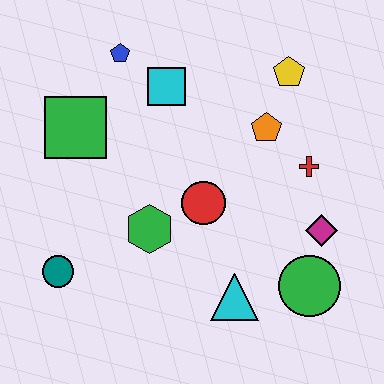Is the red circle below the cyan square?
Yes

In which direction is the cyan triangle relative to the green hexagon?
The cyan triangle is to the right of the green hexagon.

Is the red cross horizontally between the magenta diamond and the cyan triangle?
Yes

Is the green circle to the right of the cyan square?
Yes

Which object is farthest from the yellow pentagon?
The teal circle is farthest from the yellow pentagon.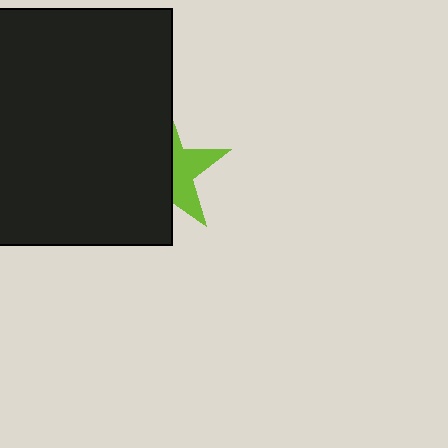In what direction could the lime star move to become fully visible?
The lime star could move right. That would shift it out from behind the black rectangle entirely.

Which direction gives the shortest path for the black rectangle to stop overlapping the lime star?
Moving left gives the shortest separation.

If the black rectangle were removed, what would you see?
You would see the complete lime star.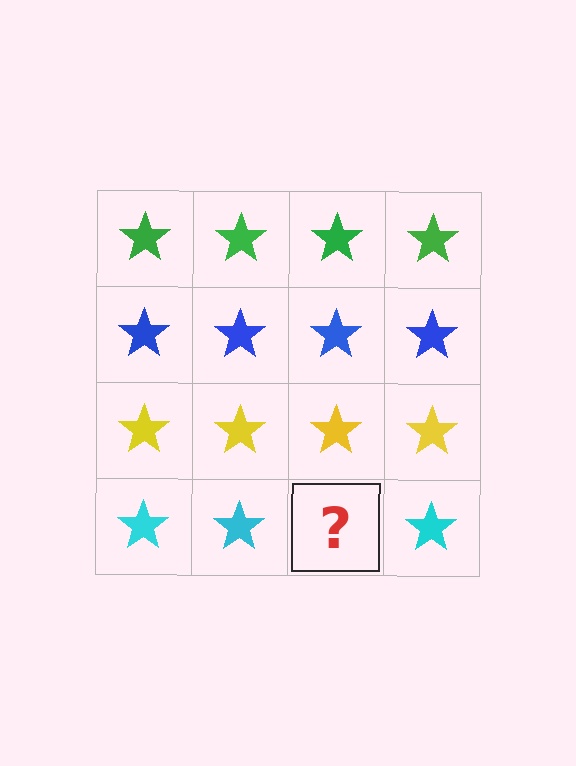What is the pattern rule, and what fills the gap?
The rule is that each row has a consistent color. The gap should be filled with a cyan star.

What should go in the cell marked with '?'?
The missing cell should contain a cyan star.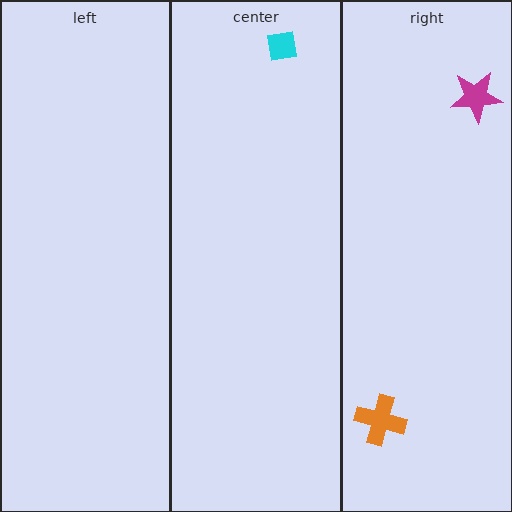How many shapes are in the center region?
1.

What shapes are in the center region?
The cyan square.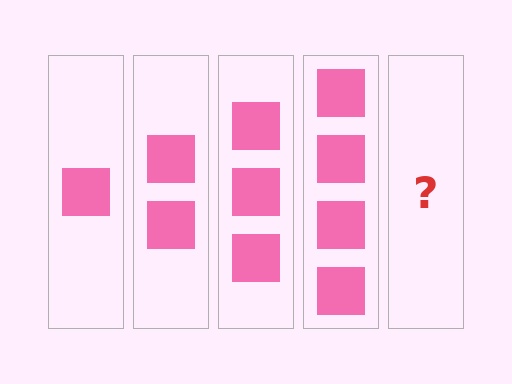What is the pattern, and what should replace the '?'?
The pattern is that each step adds one more square. The '?' should be 5 squares.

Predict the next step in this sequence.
The next step is 5 squares.